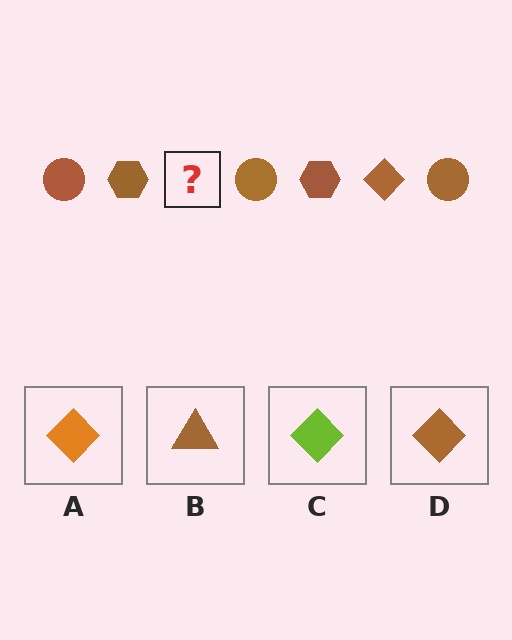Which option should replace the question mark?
Option D.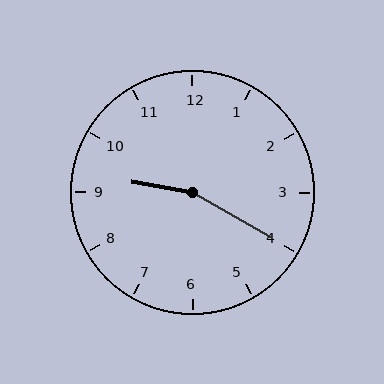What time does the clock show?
9:20.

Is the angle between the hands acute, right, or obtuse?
It is obtuse.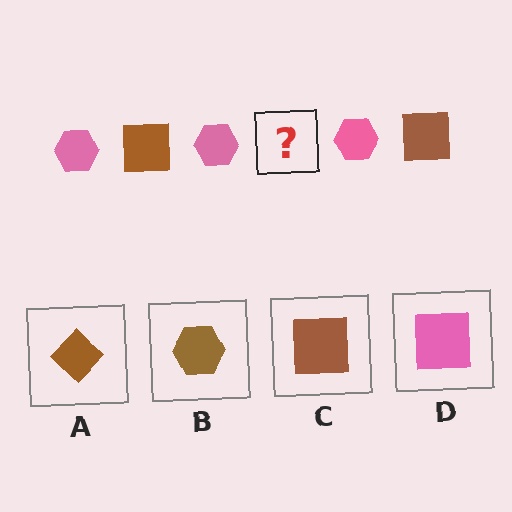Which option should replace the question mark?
Option C.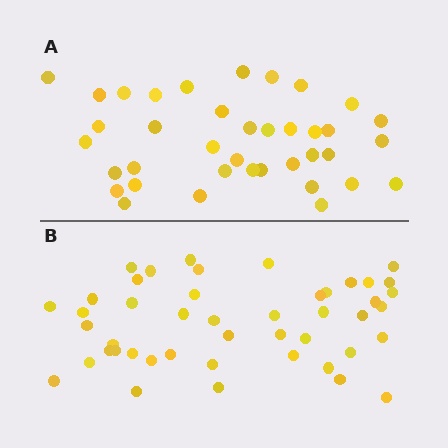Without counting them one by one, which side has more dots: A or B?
Region B (the bottom region) has more dots.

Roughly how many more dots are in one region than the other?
Region B has roughly 8 or so more dots than region A.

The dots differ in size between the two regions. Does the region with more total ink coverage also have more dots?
No. Region A has more total ink coverage because its dots are larger, but region B actually contains more individual dots. Total area can be misleading — the number of items is what matters here.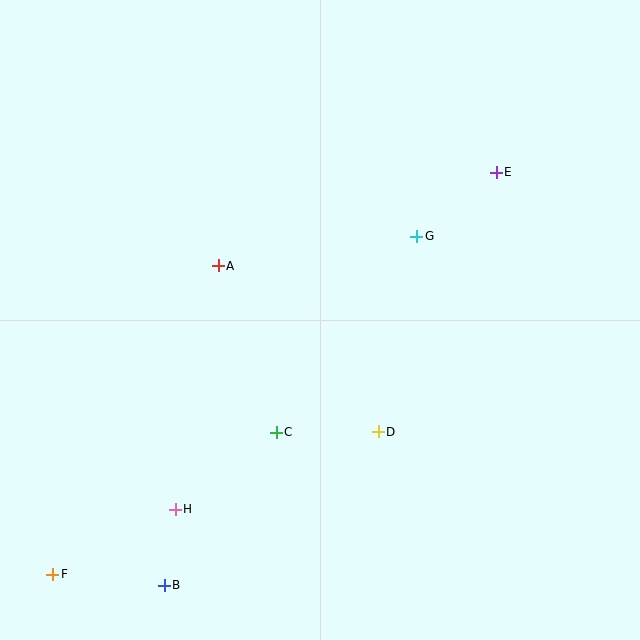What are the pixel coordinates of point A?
Point A is at (218, 266).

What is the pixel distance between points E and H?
The distance between E and H is 465 pixels.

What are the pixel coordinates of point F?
Point F is at (53, 574).